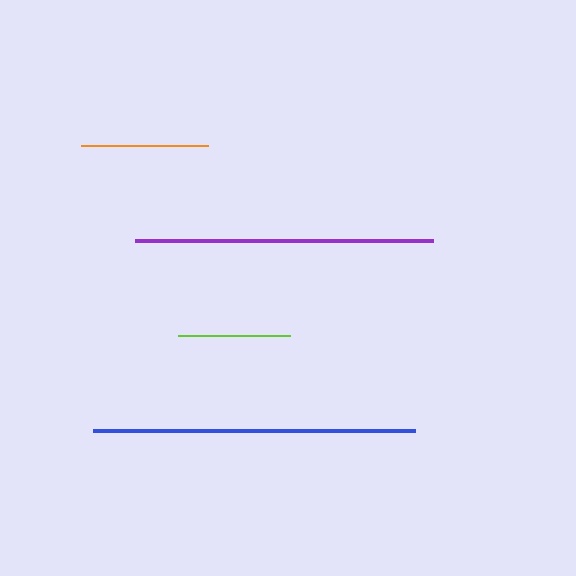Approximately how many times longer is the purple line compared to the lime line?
The purple line is approximately 2.7 times the length of the lime line.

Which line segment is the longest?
The blue line is the longest at approximately 322 pixels.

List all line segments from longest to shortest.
From longest to shortest: blue, purple, orange, lime.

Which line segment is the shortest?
The lime line is the shortest at approximately 112 pixels.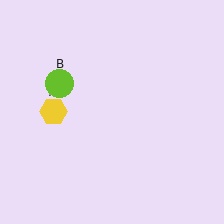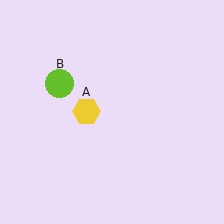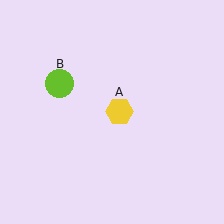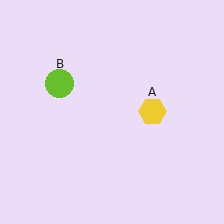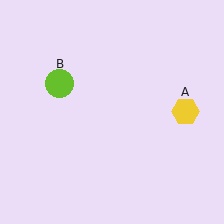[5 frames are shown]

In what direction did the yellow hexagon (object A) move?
The yellow hexagon (object A) moved right.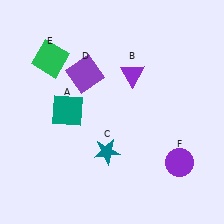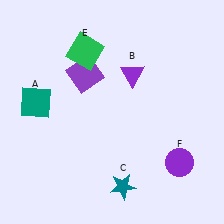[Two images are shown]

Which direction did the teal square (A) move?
The teal square (A) moved left.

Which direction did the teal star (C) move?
The teal star (C) moved down.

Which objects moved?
The objects that moved are: the teal square (A), the teal star (C), the green square (E).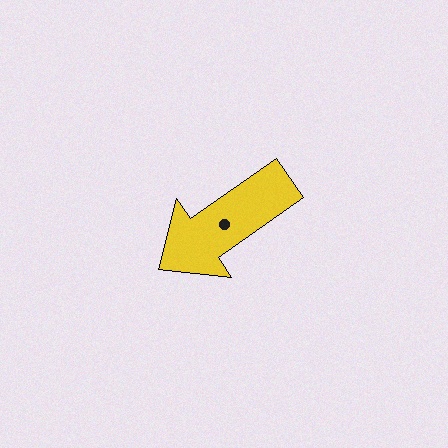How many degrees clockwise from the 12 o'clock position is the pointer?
Approximately 235 degrees.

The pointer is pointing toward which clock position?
Roughly 8 o'clock.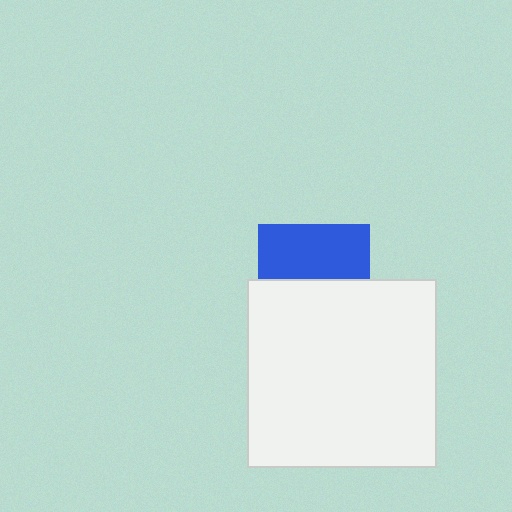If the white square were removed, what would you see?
You would see the complete blue square.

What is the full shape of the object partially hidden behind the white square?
The partially hidden object is a blue square.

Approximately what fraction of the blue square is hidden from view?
Roughly 50% of the blue square is hidden behind the white square.